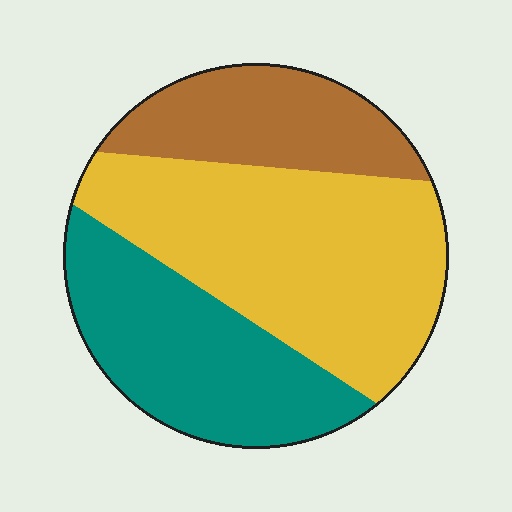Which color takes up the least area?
Brown, at roughly 20%.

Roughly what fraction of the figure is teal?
Teal takes up about one third (1/3) of the figure.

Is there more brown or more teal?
Teal.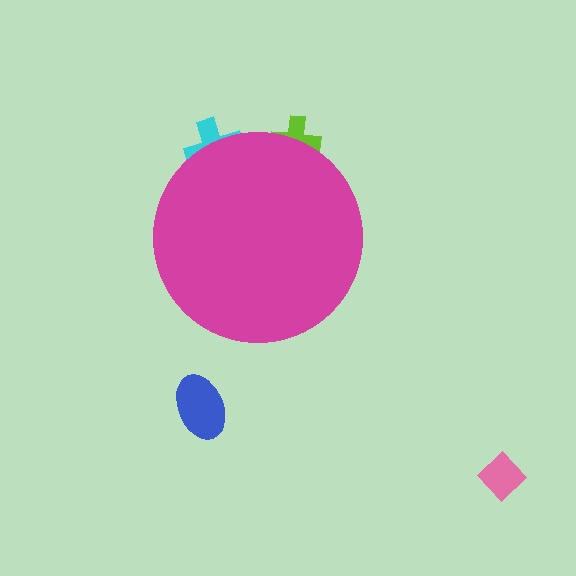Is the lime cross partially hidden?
Yes, the lime cross is partially hidden behind the magenta circle.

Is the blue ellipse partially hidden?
No, the blue ellipse is fully visible.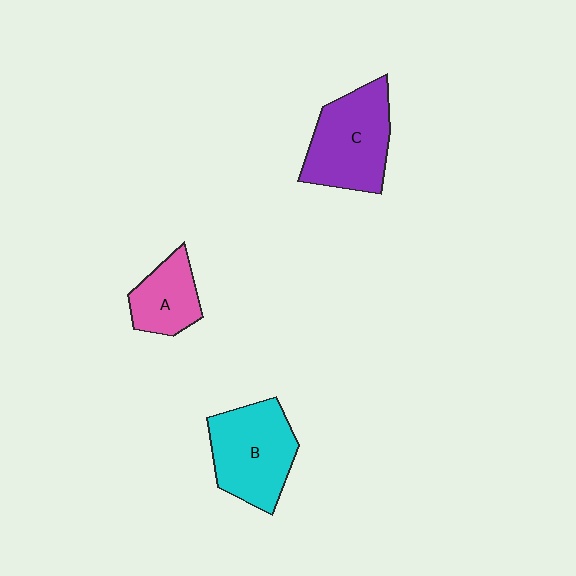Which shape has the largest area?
Shape C (purple).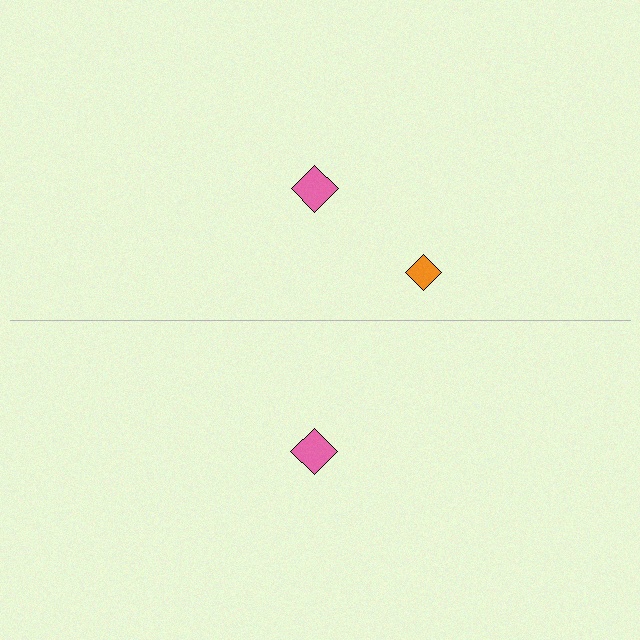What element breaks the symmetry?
A orange diamond is missing from the bottom side.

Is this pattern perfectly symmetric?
No, the pattern is not perfectly symmetric. A orange diamond is missing from the bottom side.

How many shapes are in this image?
There are 3 shapes in this image.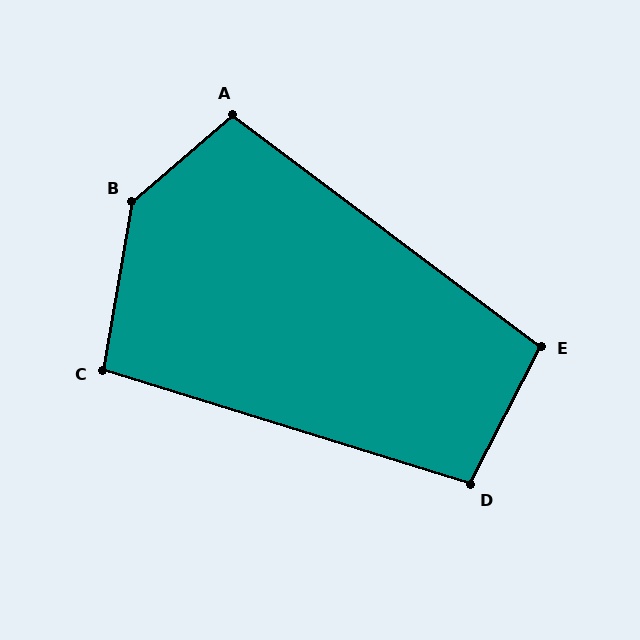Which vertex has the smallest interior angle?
C, at approximately 98 degrees.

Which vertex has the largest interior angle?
B, at approximately 140 degrees.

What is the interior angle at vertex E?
Approximately 100 degrees (obtuse).